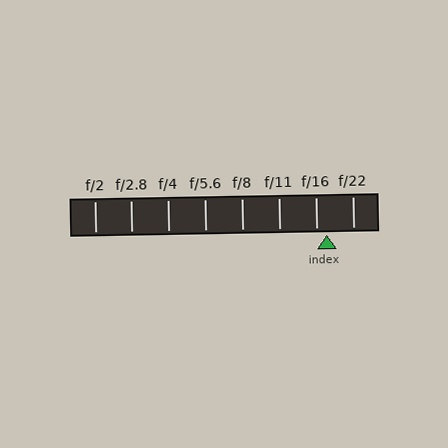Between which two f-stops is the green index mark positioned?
The index mark is between f/16 and f/22.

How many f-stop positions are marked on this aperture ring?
There are 8 f-stop positions marked.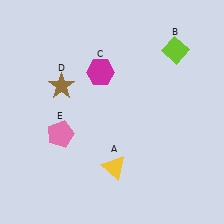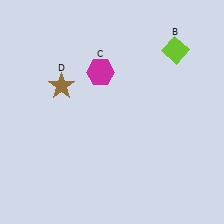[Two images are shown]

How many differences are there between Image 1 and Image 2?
There are 2 differences between the two images.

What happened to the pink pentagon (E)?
The pink pentagon (E) was removed in Image 2. It was in the bottom-left area of Image 1.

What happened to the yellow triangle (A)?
The yellow triangle (A) was removed in Image 2. It was in the bottom-right area of Image 1.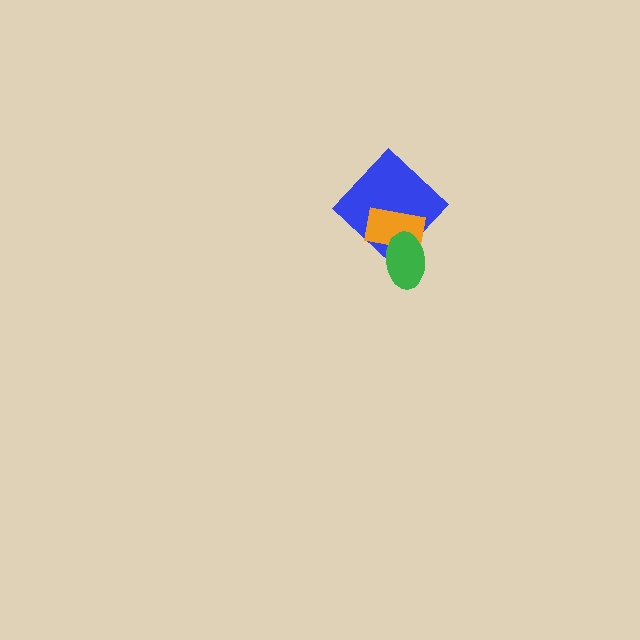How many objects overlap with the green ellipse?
2 objects overlap with the green ellipse.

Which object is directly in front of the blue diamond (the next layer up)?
The orange rectangle is directly in front of the blue diamond.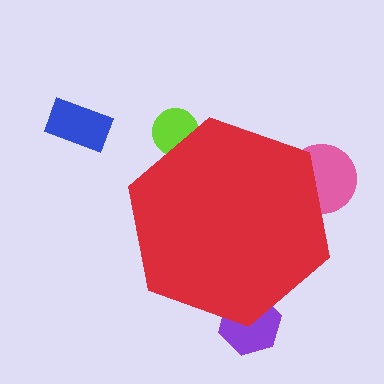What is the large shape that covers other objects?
A red hexagon.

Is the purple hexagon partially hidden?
Yes, the purple hexagon is partially hidden behind the red hexagon.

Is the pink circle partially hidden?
Yes, the pink circle is partially hidden behind the red hexagon.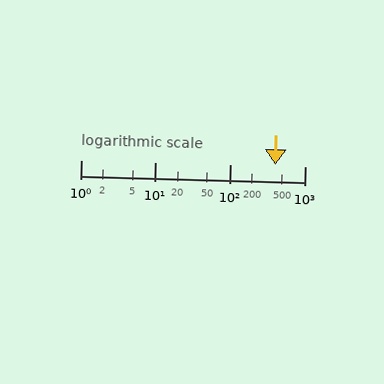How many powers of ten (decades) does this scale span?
The scale spans 3 decades, from 1 to 1000.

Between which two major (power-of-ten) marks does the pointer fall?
The pointer is between 100 and 1000.